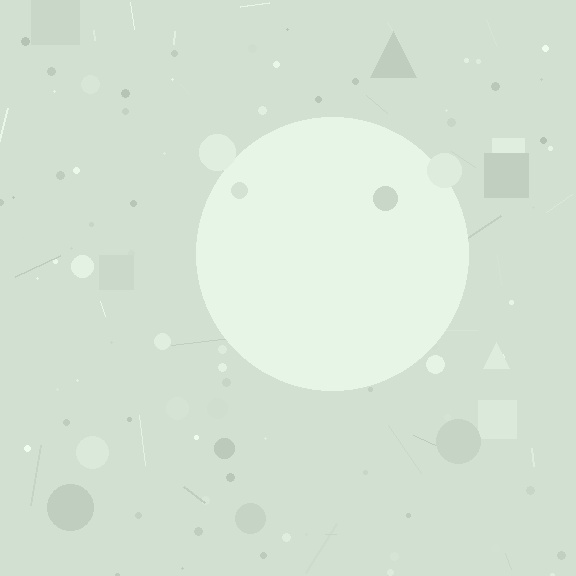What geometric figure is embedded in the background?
A circle is embedded in the background.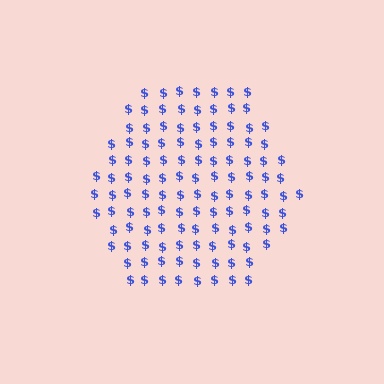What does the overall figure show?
The overall figure shows a hexagon.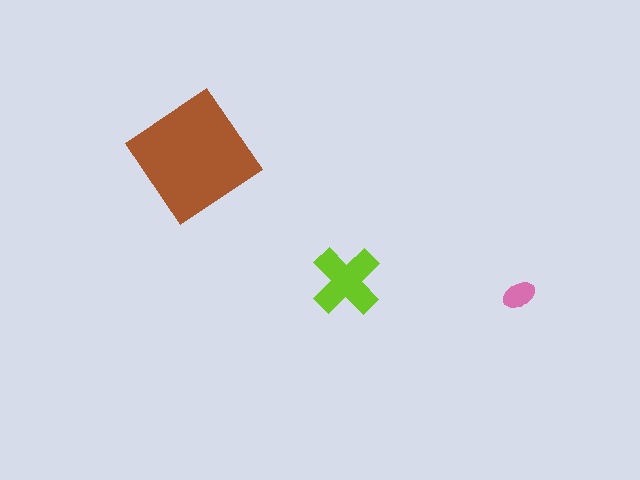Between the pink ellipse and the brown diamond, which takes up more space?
The brown diamond.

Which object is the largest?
The brown diamond.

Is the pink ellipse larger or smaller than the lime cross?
Smaller.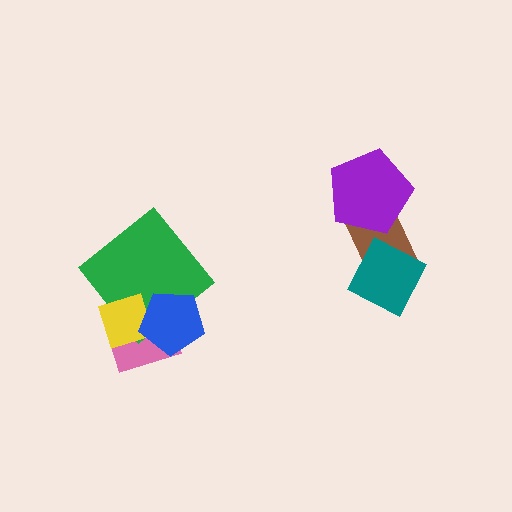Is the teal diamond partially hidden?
No, no other shape covers it.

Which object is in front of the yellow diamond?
The blue pentagon is in front of the yellow diamond.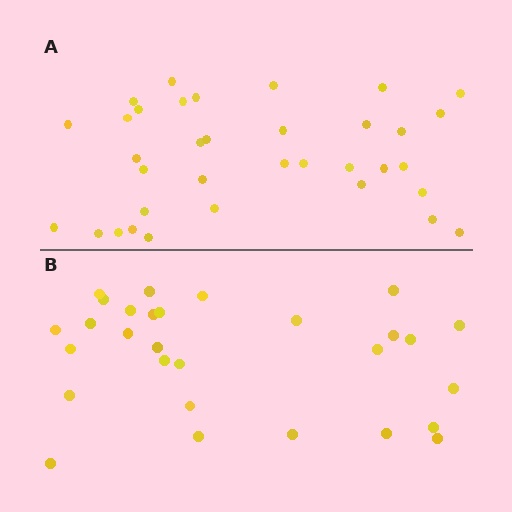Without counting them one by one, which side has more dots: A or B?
Region A (the top region) has more dots.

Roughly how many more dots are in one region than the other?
Region A has about 6 more dots than region B.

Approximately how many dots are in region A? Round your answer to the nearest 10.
About 40 dots. (The exact count is 35, which rounds to 40.)